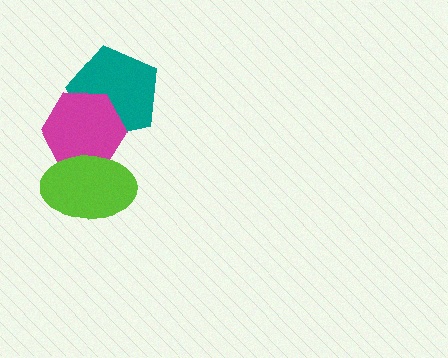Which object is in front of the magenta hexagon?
The lime ellipse is in front of the magenta hexagon.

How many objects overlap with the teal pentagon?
1 object overlaps with the teal pentagon.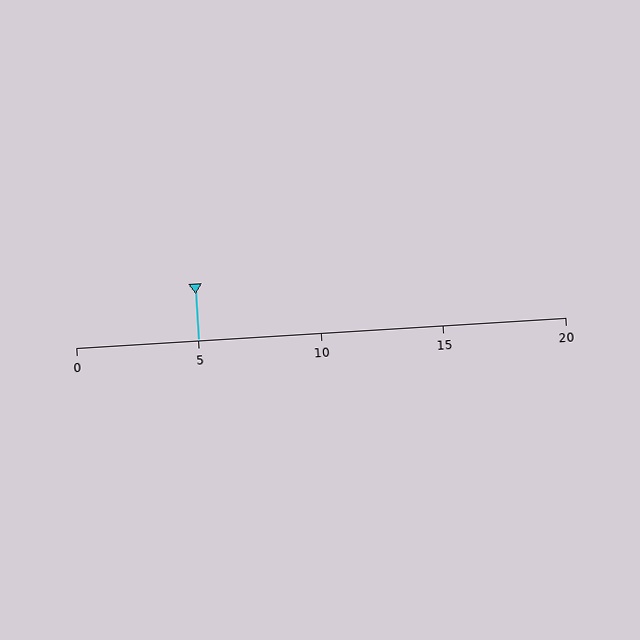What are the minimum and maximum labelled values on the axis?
The axis runs from 0 to 20.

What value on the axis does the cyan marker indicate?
The marker indicates approximately 5.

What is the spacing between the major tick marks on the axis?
The major ticks are spaced 5 apart.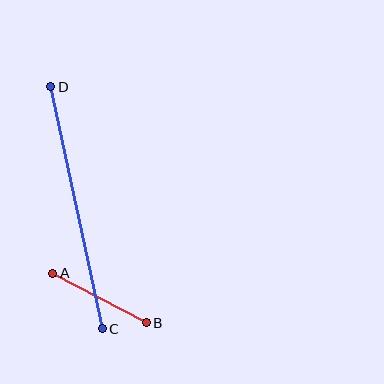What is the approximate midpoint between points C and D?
The midpoint is at approximately (76, 208) pixels.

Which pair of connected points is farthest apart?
Points C and D are farthest apart.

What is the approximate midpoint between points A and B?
The midpoint is at approximately (99, 298) pixels.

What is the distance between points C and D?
The distance is approximately 247 pixels.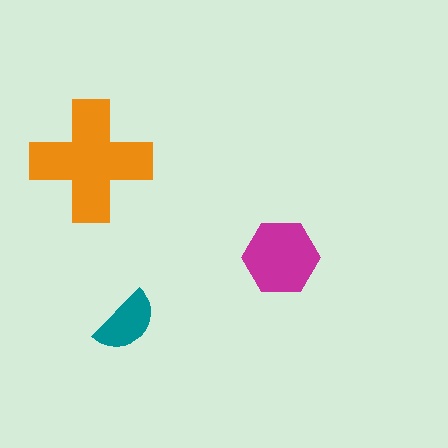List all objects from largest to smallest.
The orange cross, the magenta hexagon, the teal semicircle.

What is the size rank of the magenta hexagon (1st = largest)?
2nd.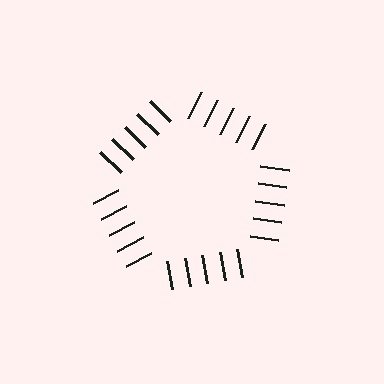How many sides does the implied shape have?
5 sides — the line-ends trace a pentagon.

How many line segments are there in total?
25 — 5 along each of the 5 edges.